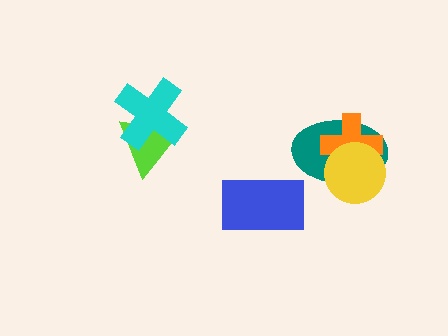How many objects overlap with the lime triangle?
1 object overlaps with the lime triangle.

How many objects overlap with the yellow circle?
2 objects overlap with the yellow circle.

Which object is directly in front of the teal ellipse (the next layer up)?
The orange cross is directly in front of the teal ellipse.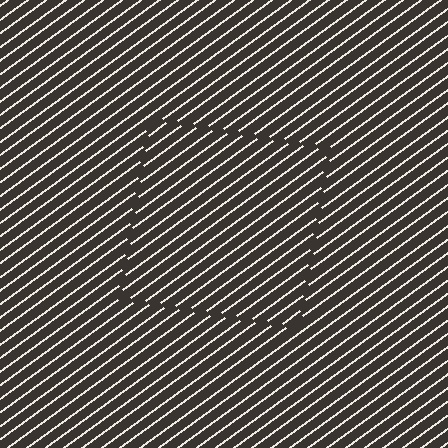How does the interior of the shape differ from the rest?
The interior of the shape contains the same grating, shifted by half a period — the contour is defined by the phase discontinuity where line-ends from the inner and outer gratings abut.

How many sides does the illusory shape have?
4 sides — the line-ends trace a square.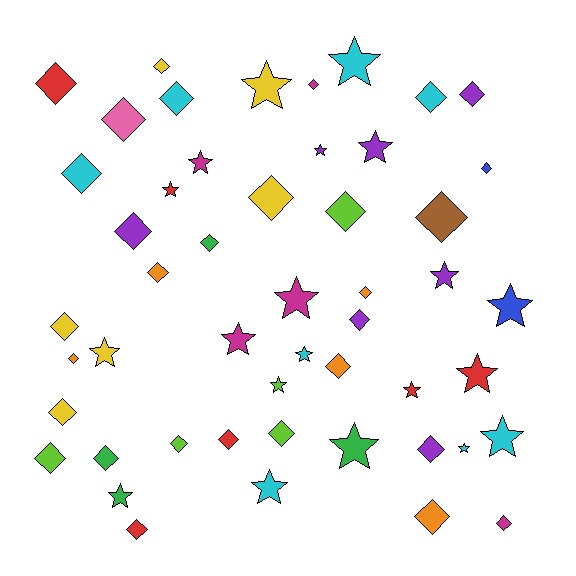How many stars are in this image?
There are 20 stars.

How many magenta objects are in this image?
There are 5 magenta objects.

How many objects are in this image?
There are 50 objects.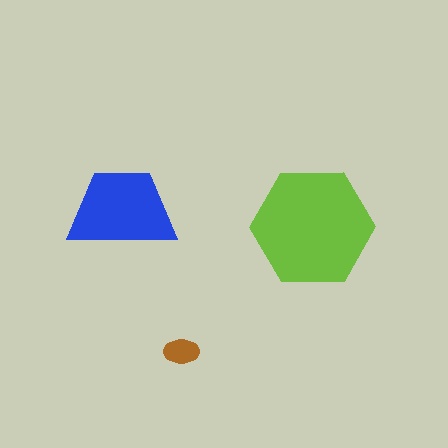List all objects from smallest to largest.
The brown ellipse, the blue trapezoid, the lime hexagon.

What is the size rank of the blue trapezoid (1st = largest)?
2nd.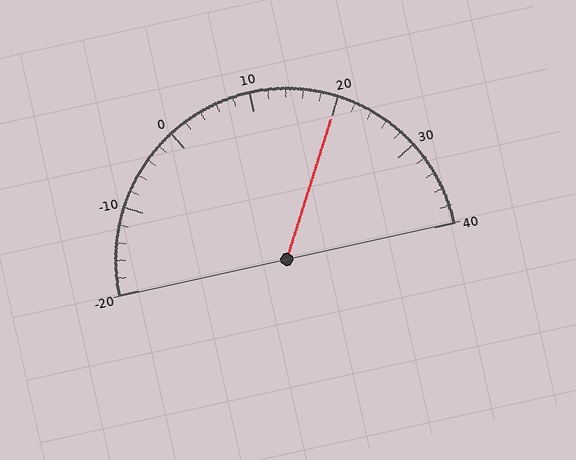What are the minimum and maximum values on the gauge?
The gauge ranges from -20 to 40.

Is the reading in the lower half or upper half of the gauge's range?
The reading is in the upper half of the range (-20 to 40).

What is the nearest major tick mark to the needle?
The nearest major tick mark is 20.